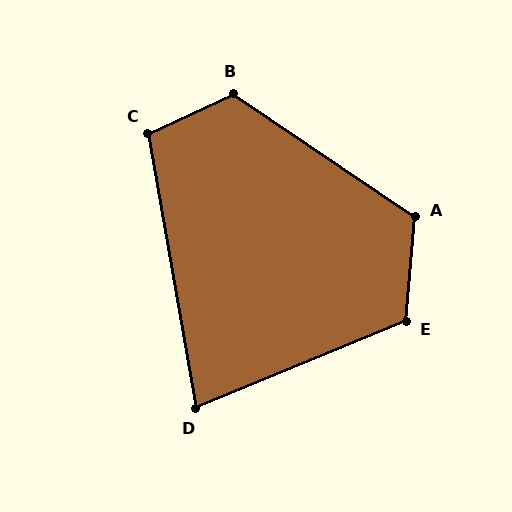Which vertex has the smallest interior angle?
D, at approximately 78 degrees.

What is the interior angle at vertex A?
Approximately 119 degrees (obtuse).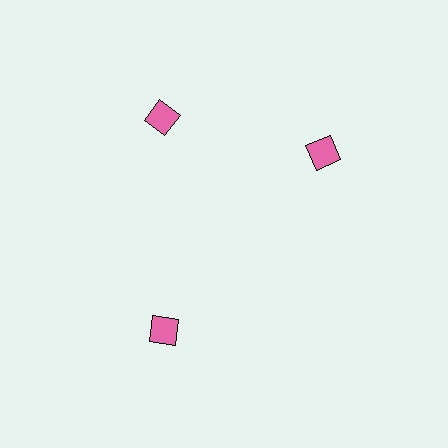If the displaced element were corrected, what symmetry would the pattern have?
It would have 3-fold rotational symmetry — the pattern would map onto itself every 120 degrees.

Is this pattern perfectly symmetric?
No. The 3 pink diamonds are arranged in a ring, but one element near the 3 o'clock position is rotated out of alignment along the ring, breaking the 3-fold rotational symmetry.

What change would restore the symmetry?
The symmetry would be restored by rotating it back into even spacing with its neighbors so that all 3 diamonds sit at equal angles and equal distance from the center.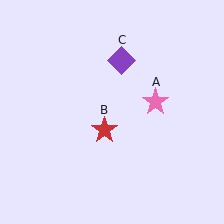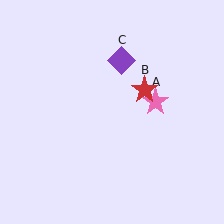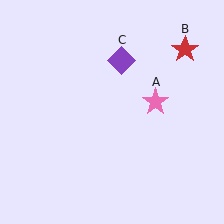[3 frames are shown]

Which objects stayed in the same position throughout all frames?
Pink star (object A) and purple diamond (object C) remained stationary.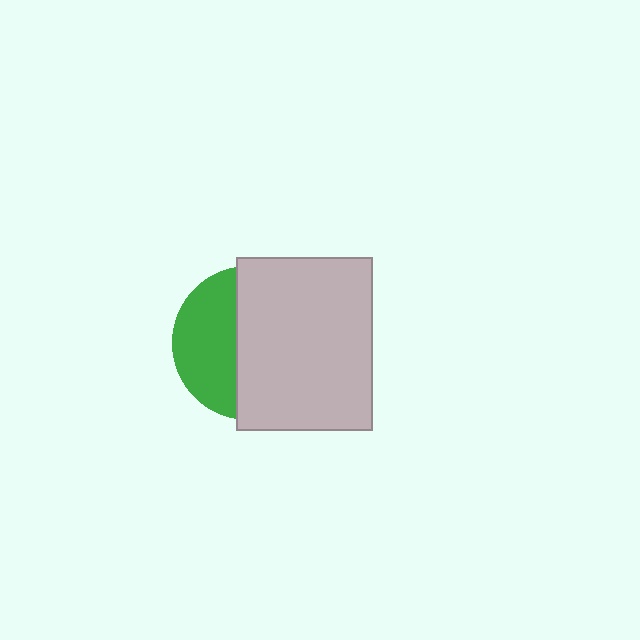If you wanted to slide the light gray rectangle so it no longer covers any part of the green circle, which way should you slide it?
Slide it right — that is the most direct way to separate the two shapes.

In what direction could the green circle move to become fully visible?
The green circle could move left. That would shift it out from behind the light gray rectangle entirely.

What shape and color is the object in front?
The object in front is a light gray rectangle.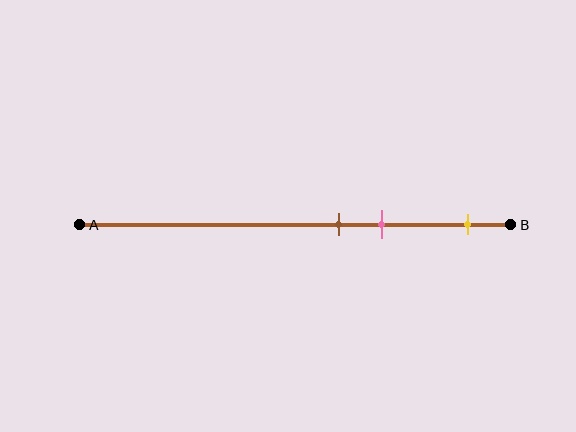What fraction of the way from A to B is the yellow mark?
The yellow mark is approximately 90% (0.9) of the way from A to B.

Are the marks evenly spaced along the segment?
No, the marks are not evenly spaced.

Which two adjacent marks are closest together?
The brown and pink marks are the closest adjacent pair.